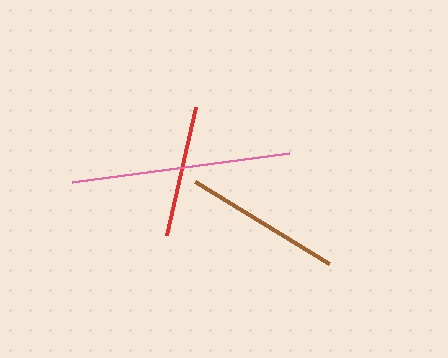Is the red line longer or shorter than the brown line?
The brown line is longer than the red line.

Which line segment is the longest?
The pink line is the longest at approximately 219 pixels.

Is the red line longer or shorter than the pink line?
The pink line is longer than the red line.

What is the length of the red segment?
The red segment is approximately 131 pixels long.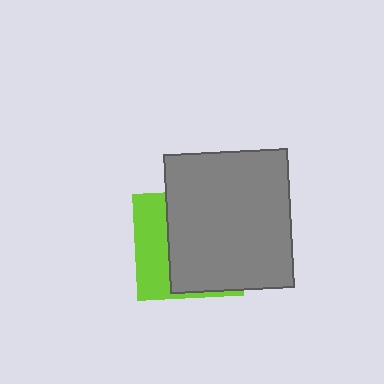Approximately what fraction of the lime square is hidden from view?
Roughly 66% of the lime square is hidden behind the gray rectangle.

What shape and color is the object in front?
The object in front is a gray rectangle.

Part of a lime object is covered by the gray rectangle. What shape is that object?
It is a square.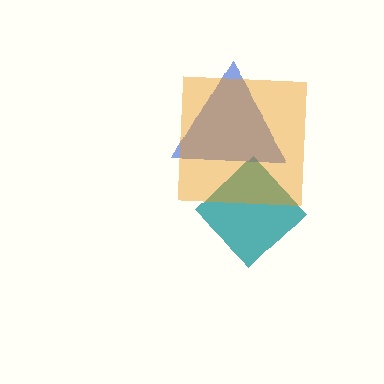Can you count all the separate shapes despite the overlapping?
Yes, there are 3 separate shapes.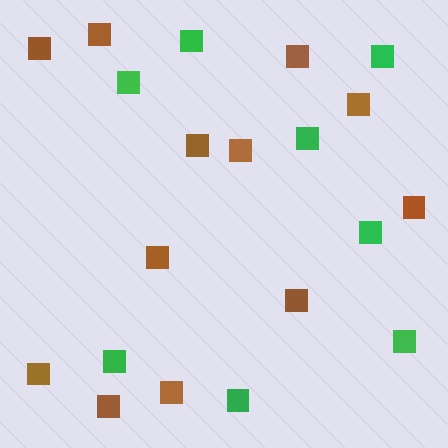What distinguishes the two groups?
There are 2 groups: one group of brown squares (12) and one group of green squares (8).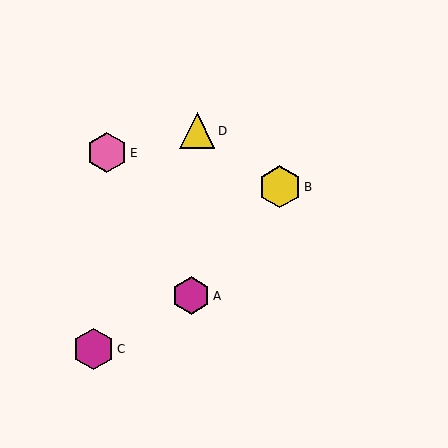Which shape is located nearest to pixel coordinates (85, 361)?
The magenta hexagon (labeled C) at (94, 349) is nearest to that location.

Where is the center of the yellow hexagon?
The center of the yellow hexagon is at (280, 187).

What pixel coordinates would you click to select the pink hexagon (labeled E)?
Click at (107, 153) to select the pink hexagon E.